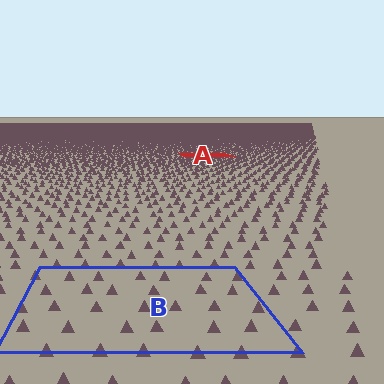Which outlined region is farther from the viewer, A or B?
Region A is farther from the viewer — the texture elements inside it appear smaller and more densely packed.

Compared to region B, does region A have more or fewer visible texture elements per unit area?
Region A has more texture elements per unit area — they are packed more densely because it is farther away.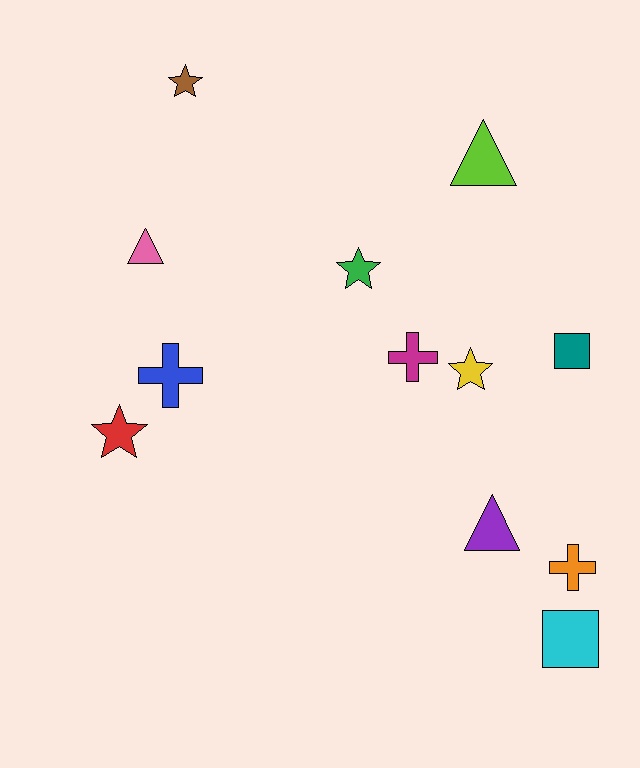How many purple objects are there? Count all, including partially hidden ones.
There is 1 purple object.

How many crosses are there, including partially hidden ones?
There are 3 crosses.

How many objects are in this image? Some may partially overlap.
There are 12 objects.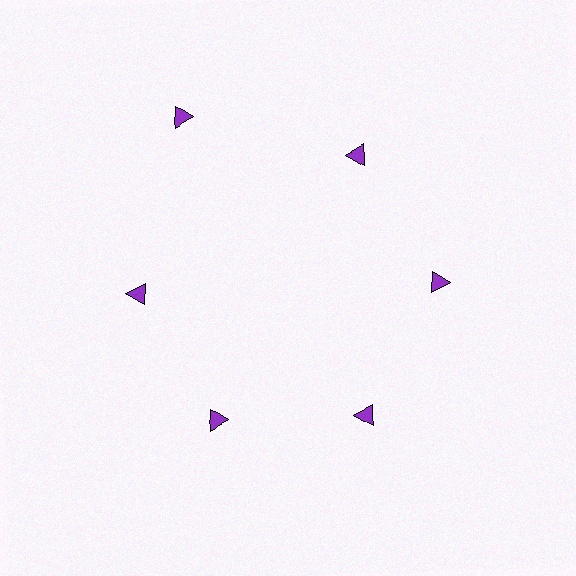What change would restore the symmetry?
The symmetry would be restored by moving it inward, back onto the ring so that all 6 triangles sit at equal angles and equal distance from the center.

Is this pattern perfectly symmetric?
No. The 6 purple triangles are arranged in a ring, but one element near the 11 o'clock position is pushed outward from the center, breaking the 6-fold rotational symmetry.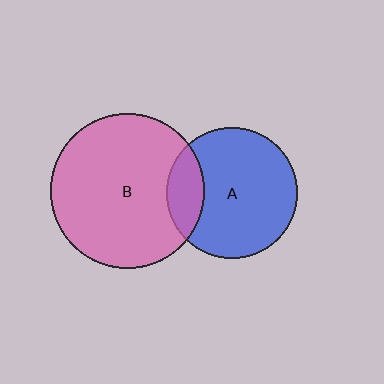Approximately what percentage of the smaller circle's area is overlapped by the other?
Approximately 20%.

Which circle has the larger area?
Circle B (pink).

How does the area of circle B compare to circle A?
Approximately 1.4 times.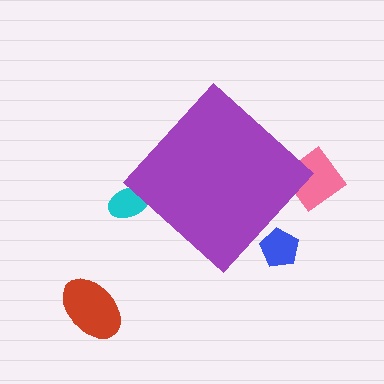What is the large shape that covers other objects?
A purple diamond.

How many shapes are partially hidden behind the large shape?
3 shapes are partially hidden.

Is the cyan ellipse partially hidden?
Yes, the cyan ellipse is partially hidden behind the purple diamond.